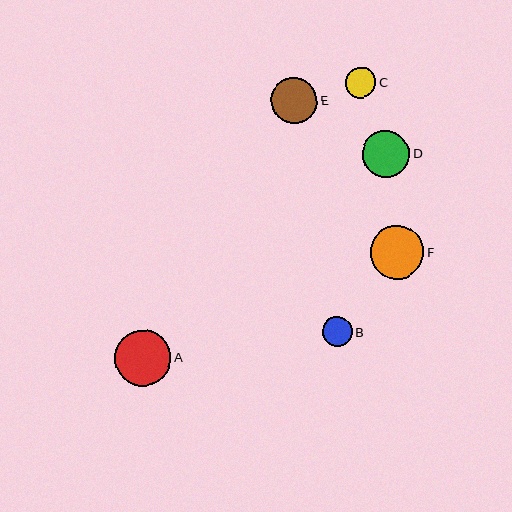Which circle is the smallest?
Circle B is the smallest with a size of approximately 30 pixels.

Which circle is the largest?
Circle A is the largest with a size of approximately 56 pixels.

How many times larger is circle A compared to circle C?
Circle A is approximately 1.8 times the size of circle C.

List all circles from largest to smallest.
From largest to smallest: A, F, D, E, C, B.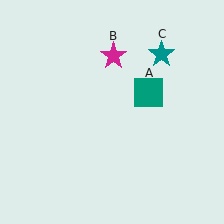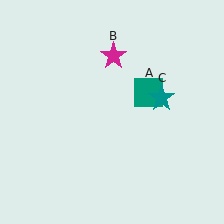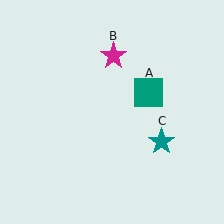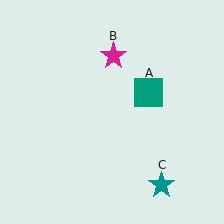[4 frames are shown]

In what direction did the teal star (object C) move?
The teal star (object C) moved down.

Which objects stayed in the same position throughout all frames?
Teal square (object A) and magenta star (object B) remained stationary.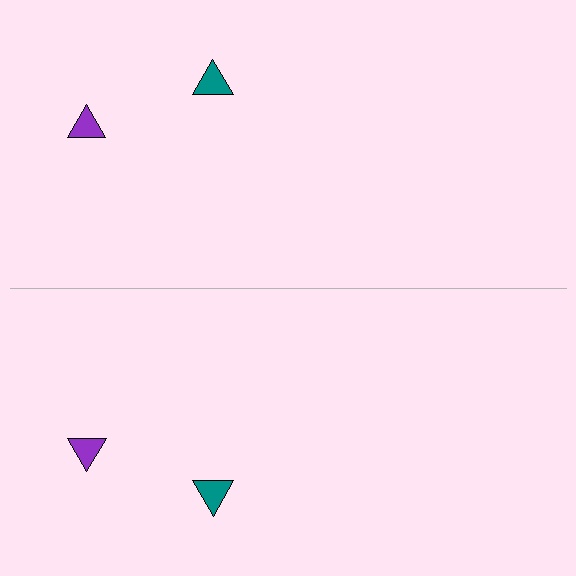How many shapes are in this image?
There are 4 shapes in this image.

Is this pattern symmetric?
Yes, this pattern has bilateral (reflection) symmetry.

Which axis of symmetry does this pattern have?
The pattern has a horizontal axis of symmetry running through the center of the image.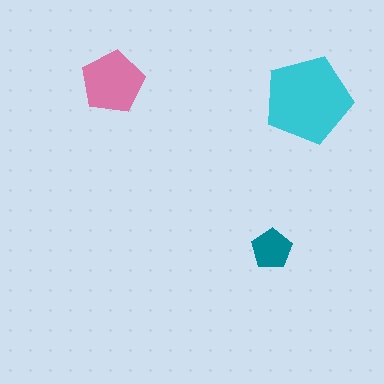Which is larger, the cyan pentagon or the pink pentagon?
The cyan one.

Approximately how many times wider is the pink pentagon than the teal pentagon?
About 1.5 times wider.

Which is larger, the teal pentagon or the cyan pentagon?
The cyan one.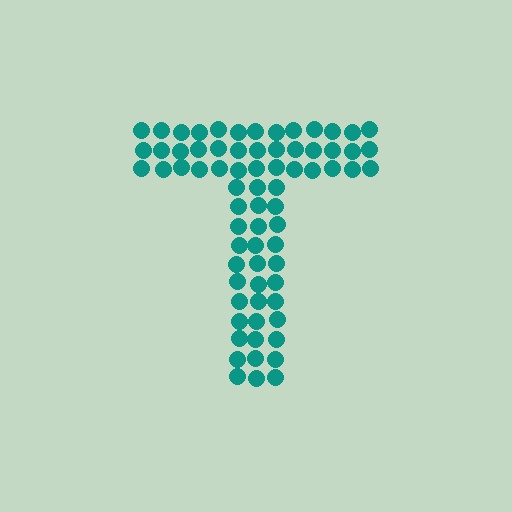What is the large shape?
The large shape is the letter T.